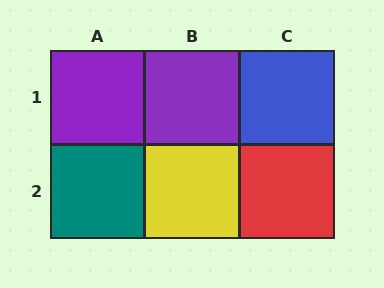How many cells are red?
1 cell is red.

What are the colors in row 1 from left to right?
Purple, purple, blue.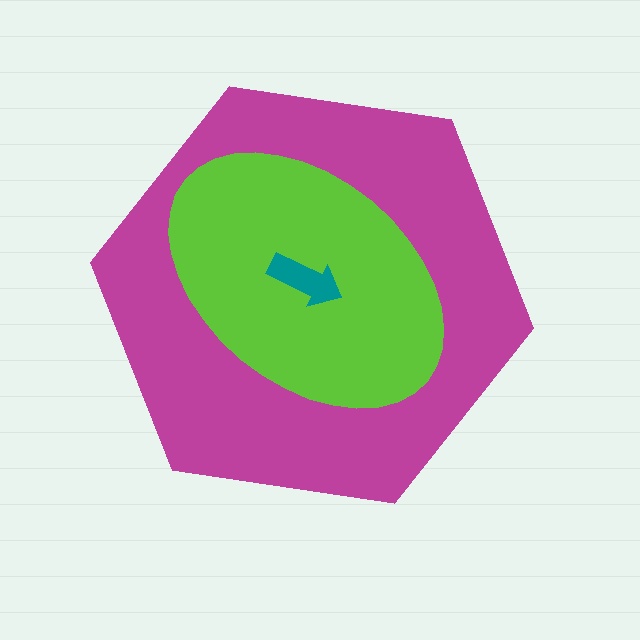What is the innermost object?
The teal arrow.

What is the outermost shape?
The magenta hexagon.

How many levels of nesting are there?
3.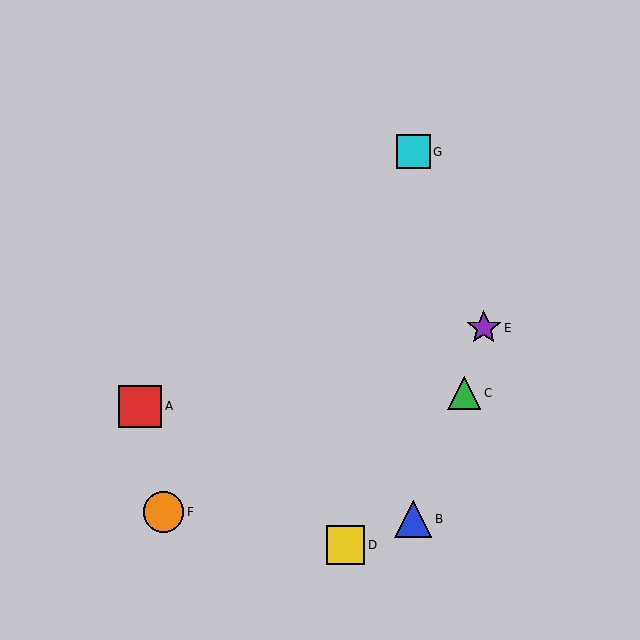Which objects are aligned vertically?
Objects B, G are aligned vertically.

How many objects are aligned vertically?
2 objects (B, G) are aligned vertically.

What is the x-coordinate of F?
Object F is at x≈163.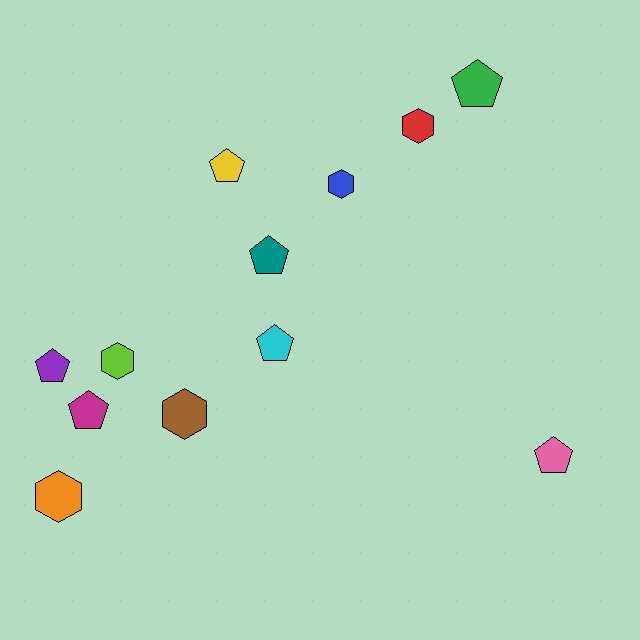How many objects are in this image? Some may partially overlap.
There are 12 objects.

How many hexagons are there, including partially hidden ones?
There are 5 hexagons.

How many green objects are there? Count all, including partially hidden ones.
There is 1 green object.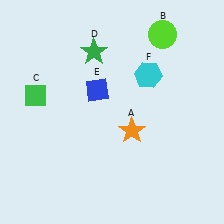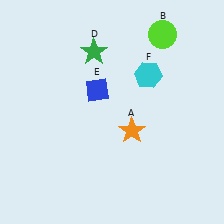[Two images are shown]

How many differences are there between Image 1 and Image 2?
There is 1 difference between the two images.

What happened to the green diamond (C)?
The green diamond (C) was removed in Image 2. It was in the top-left area of Image 1.